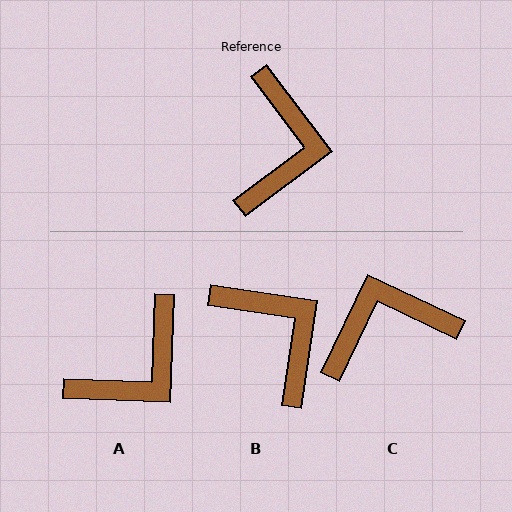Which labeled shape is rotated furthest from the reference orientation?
C, about 118 degrees away.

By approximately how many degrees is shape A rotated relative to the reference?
Approximately 39 degrees clockwise.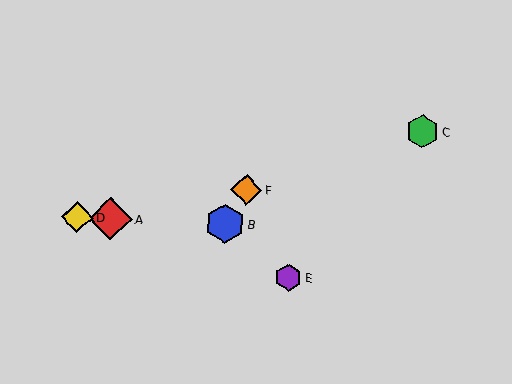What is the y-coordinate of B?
Object B is at y≈224.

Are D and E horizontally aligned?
No, D is at y≈217 and E is at y≈277.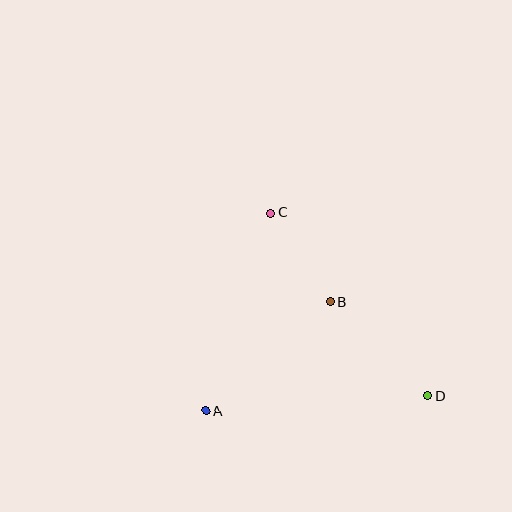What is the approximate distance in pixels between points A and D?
The distance between A and D is approximately 223 pixels.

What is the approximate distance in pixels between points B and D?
The distance between B and D is approximately 135 pixels.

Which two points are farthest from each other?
Points C and D are farthest from each other.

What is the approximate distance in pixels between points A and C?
The distance between A and C is approximately 208 pixels.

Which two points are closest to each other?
Points B and C are closest to each other.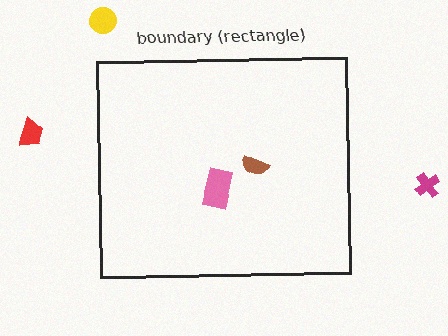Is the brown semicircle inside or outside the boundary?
Inside.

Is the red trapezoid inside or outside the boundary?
Outside.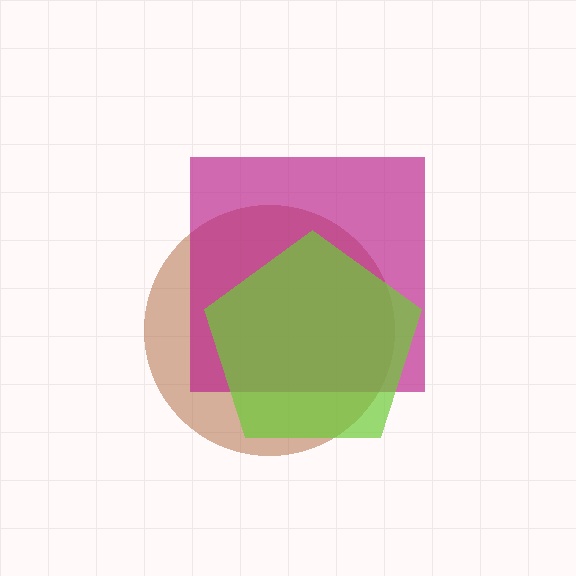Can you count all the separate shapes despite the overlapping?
Yes, there are 3 separate shapes.